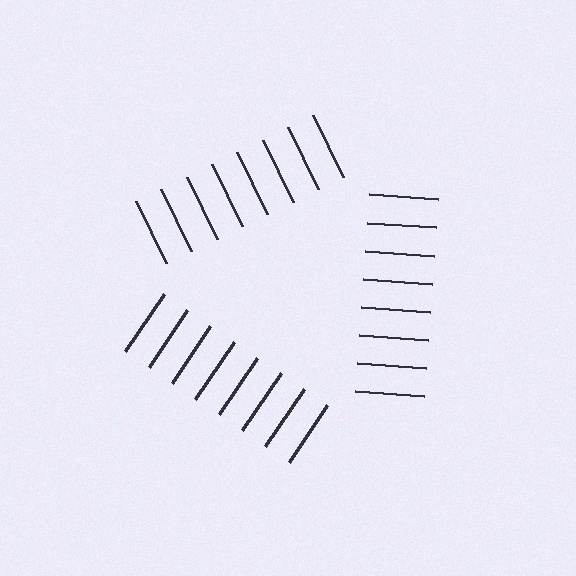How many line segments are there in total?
24 — 8 along each of the 3 edges.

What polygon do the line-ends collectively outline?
An illusory triangle — the line segments terminate on its edges but no continuous stroke is drawn.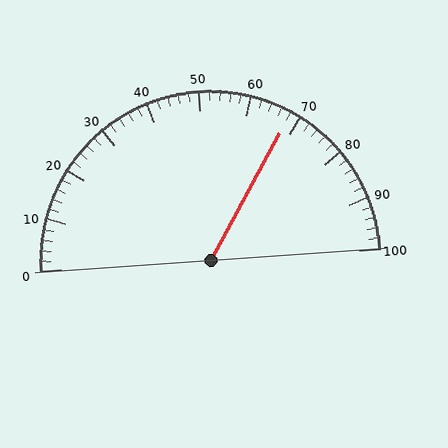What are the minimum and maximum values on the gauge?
The gauge ranges from 0 to 100.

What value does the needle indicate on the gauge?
The needle indicates approximately 68.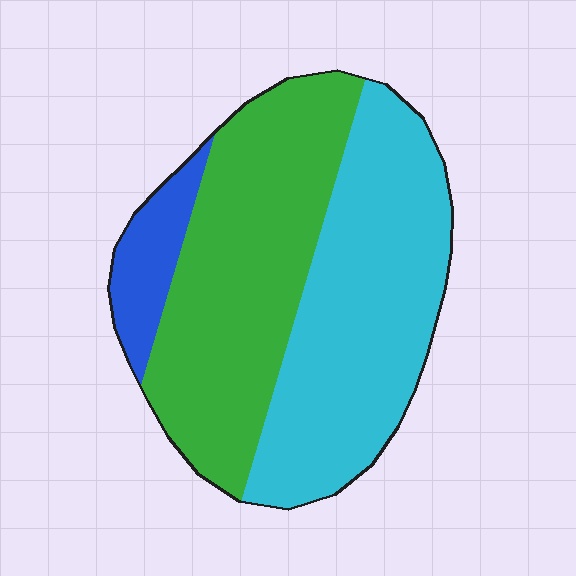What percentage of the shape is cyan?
Cyan covers about 45% of the shape.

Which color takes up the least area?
Blue, at roughly 10%.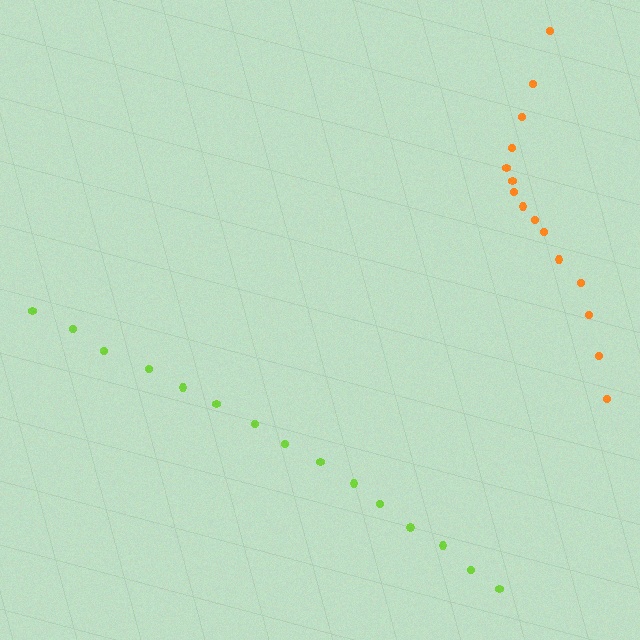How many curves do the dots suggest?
There are 2 distinct paths.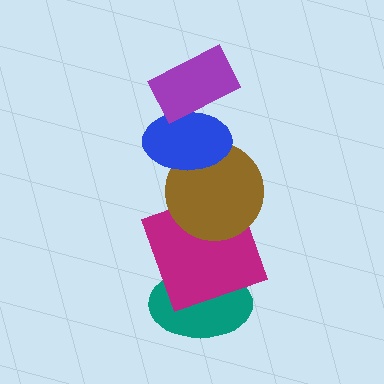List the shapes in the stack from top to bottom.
From top to bottom: the purple rectangle, the blue ellipse, the brown circle, the magenta square, the teal ellipse.